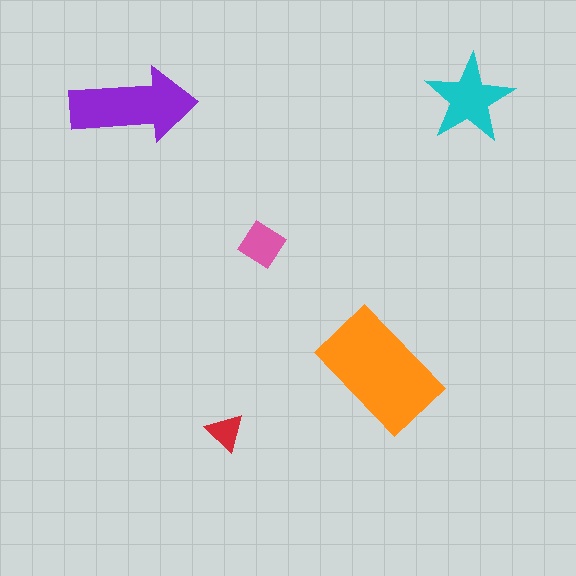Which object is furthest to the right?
The cyan star is rightmost.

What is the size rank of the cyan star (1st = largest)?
3rd.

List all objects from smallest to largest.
The red triangle, the pink diamond, the cyan star, the purple arrow, the orange rectangle.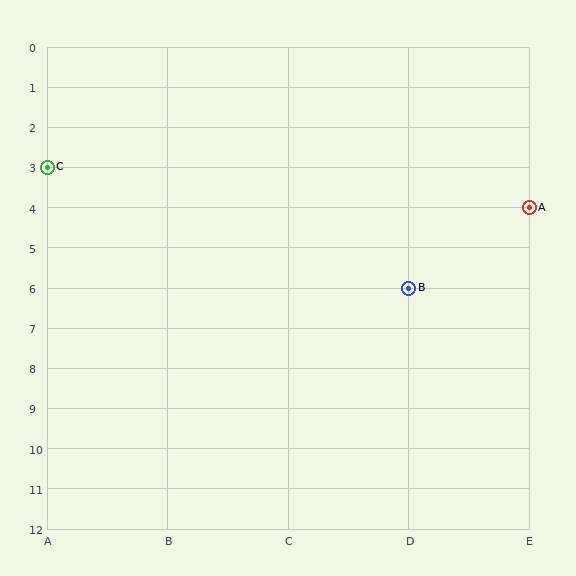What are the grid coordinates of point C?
Point C is at grid coordinates (A, 3).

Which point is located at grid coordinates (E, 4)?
Point A is at (E, 4).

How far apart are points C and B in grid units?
Points C and B are 3 columns and 3 rows apart (about 4.2 grid units diagonally).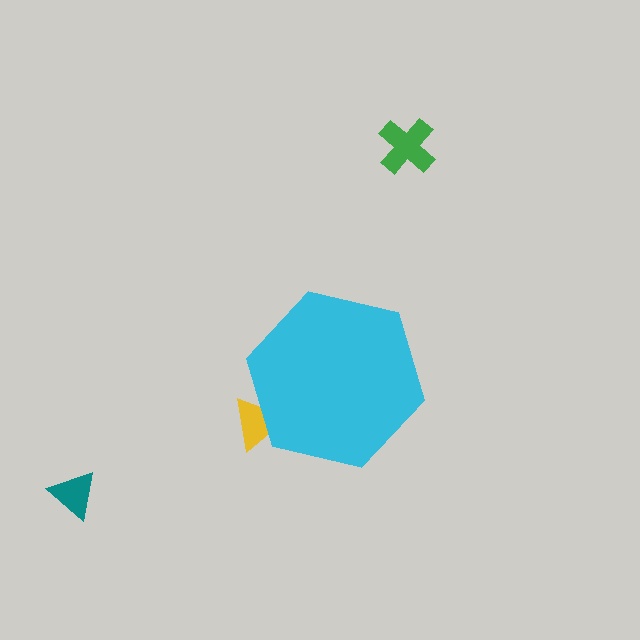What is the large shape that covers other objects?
A cyan hexagon.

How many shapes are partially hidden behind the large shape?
1 shape is partially hidden.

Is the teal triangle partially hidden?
No, the teal triangle is fully visible.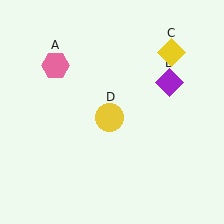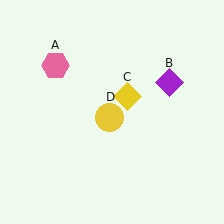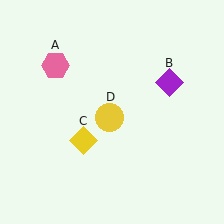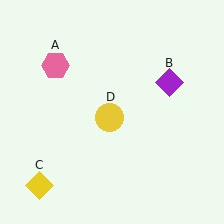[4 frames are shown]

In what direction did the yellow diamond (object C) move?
The yellow diamond (object C) moved down and to the left.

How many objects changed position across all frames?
1 object changed position: yellow diamond (object C).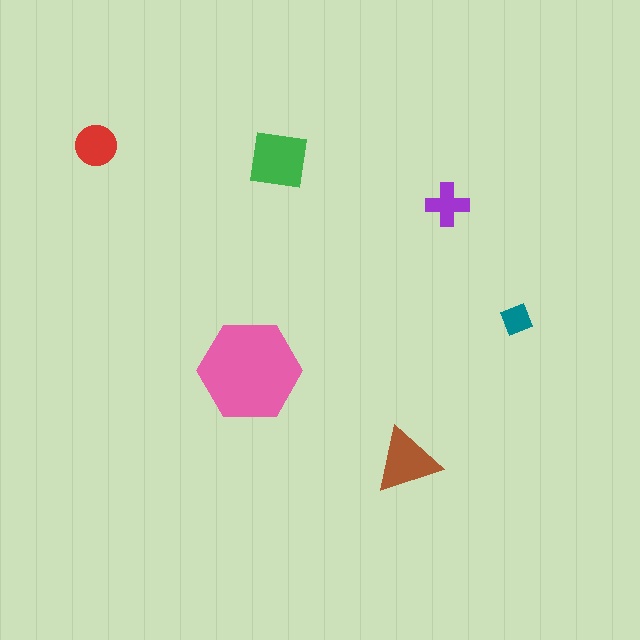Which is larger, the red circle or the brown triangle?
The brown triangle.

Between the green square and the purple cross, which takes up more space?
The green square.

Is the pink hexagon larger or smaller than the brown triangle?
Larger.